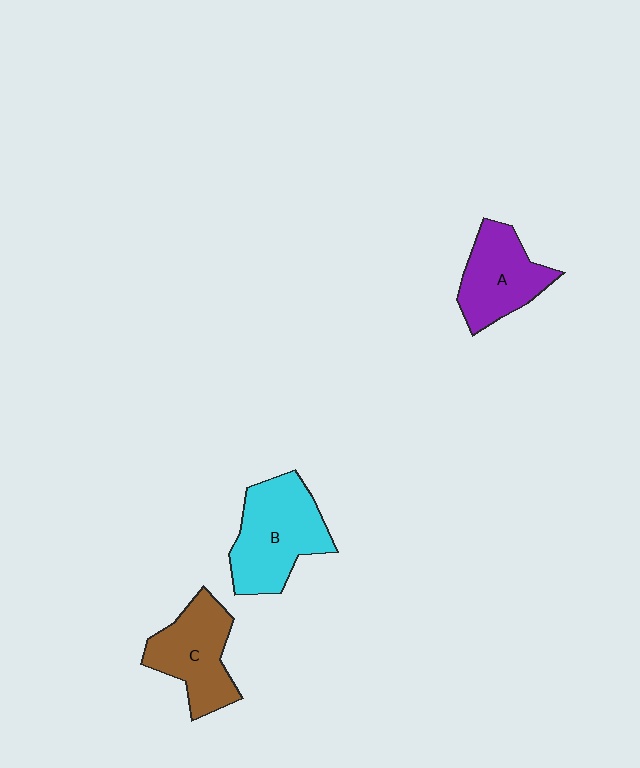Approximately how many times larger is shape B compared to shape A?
Approximately 1.3 times.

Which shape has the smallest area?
Shape A (purple).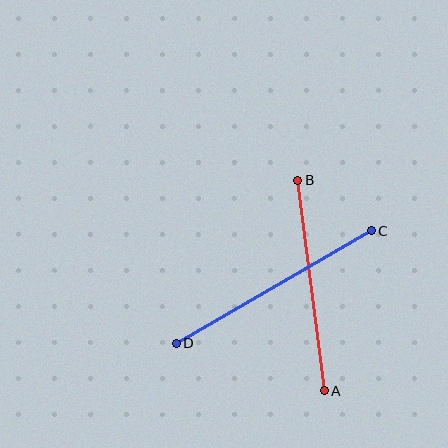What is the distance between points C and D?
The distance is approximately 225 pixels.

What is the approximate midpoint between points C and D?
The midpoint is at approximately (274, 287) pixels.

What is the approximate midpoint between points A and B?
The midpoint is at approximately (311, 286) pixels.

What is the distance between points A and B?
The distance is approximately 212 pixels.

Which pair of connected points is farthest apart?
Points C and D are farthest apart.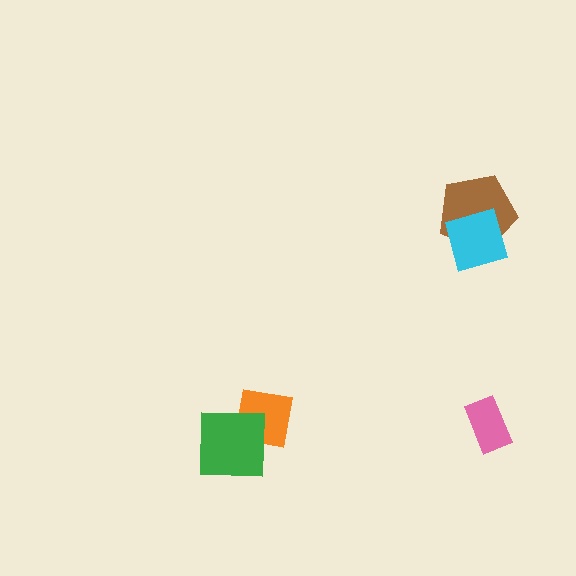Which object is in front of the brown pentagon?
The cyan square is in front of the brown pentagon.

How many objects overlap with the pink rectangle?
0 objects overlap with the pink rectangle.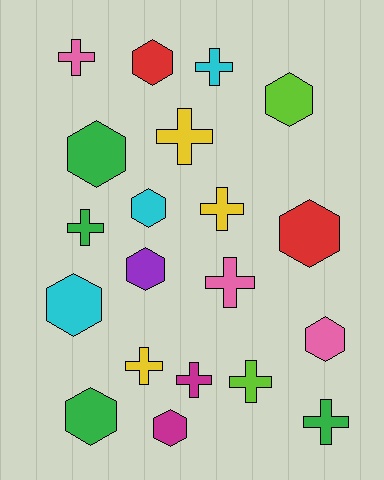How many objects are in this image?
There are 20 objects.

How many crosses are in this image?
There are 10 crosses.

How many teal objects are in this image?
There are no teal objects.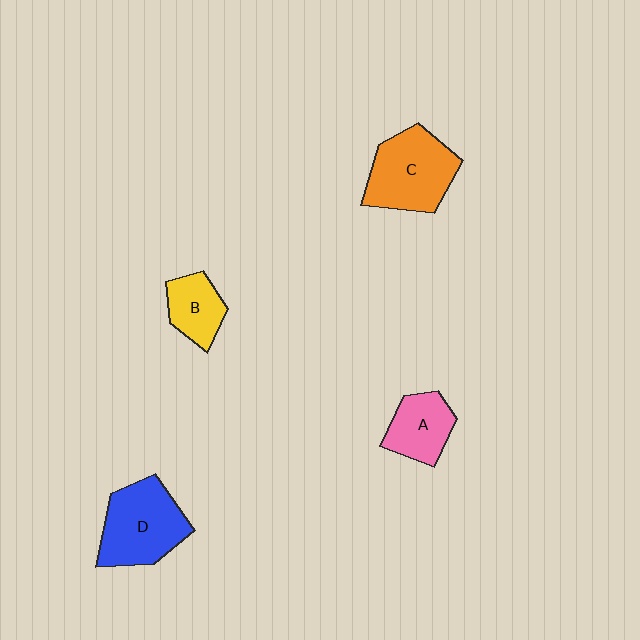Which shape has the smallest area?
Shape B (yellow).